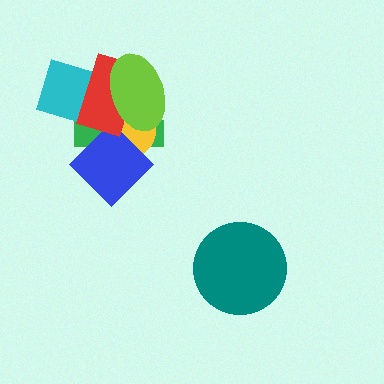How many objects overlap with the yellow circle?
5 objects overlap with the yellow circle.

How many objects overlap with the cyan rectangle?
5 objects overlap with the cyan rectangle.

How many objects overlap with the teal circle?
0 objects overlap with the teal circle.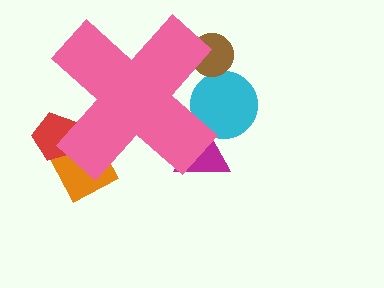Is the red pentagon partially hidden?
Yes, the red pentagon is partially hidden behind the pink cross.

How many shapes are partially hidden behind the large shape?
5 shapes are partially hidden.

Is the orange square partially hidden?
Yes, the orange square is partially hidden behind the pink cross.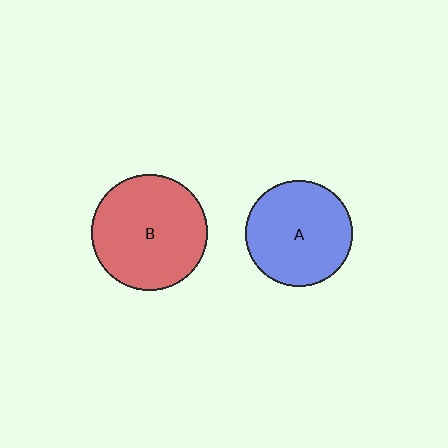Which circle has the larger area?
Circle B (red).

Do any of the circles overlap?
No, none of the circles overlap.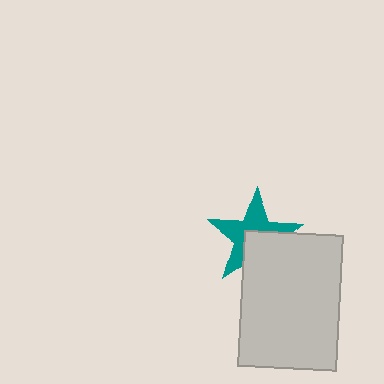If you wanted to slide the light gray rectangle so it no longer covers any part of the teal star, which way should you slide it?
Slide it toward the lower-right — that is the most direct way to separate the two shapes.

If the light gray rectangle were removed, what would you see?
You would see the complete teal star.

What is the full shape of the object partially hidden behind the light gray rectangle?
The partially hidden object is a teal star.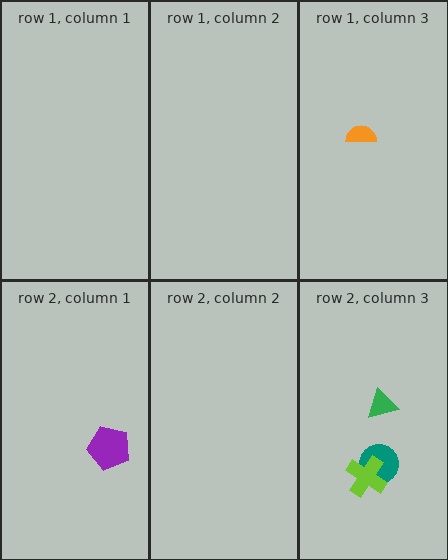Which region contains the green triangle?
The row 2, column 3 region.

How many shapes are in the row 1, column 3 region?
1.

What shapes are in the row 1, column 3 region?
The orange semicircle.